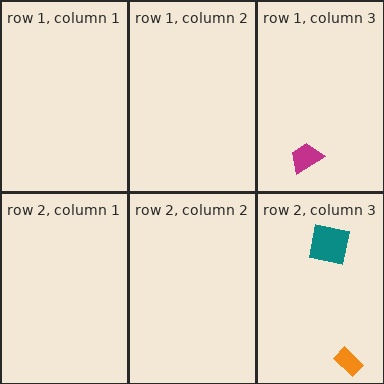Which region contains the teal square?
The row 2, column 3 region.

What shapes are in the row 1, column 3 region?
The magenta trapezoid.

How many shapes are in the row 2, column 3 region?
2.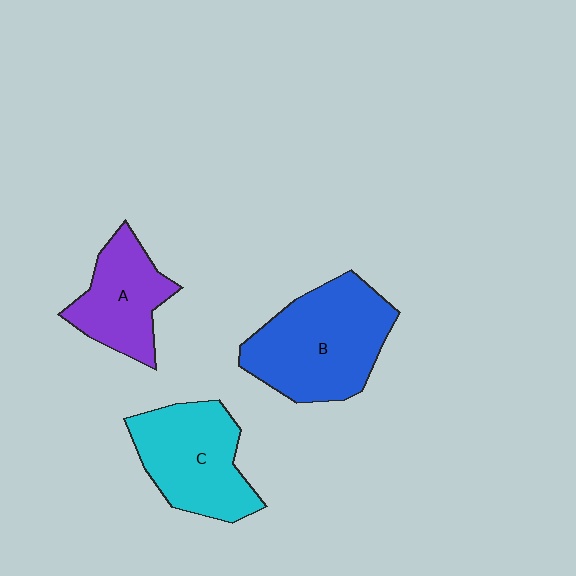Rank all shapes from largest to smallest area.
From largest to smallest: B (blue), C (cyan), A (purple).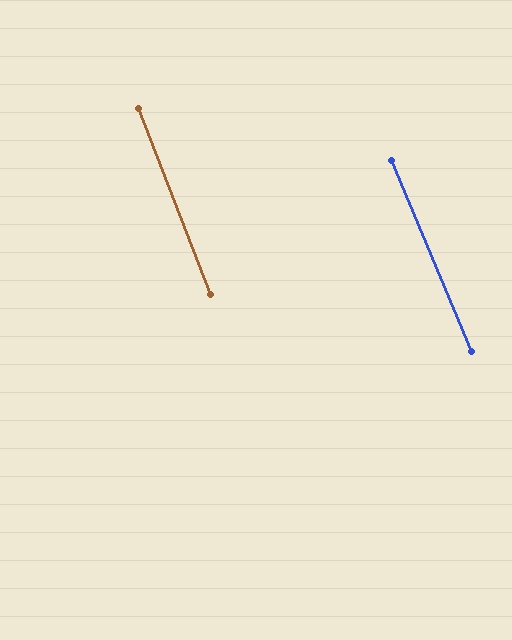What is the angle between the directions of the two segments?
Approximately 2 degrees.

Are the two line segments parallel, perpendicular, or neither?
Parallel — their directions differ by only 1.7°.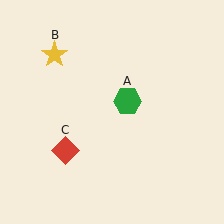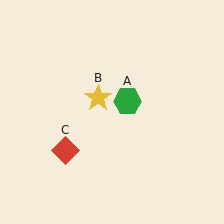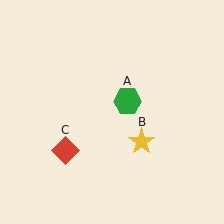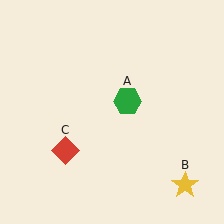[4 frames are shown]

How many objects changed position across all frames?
1 object changed position: yellow star (object B).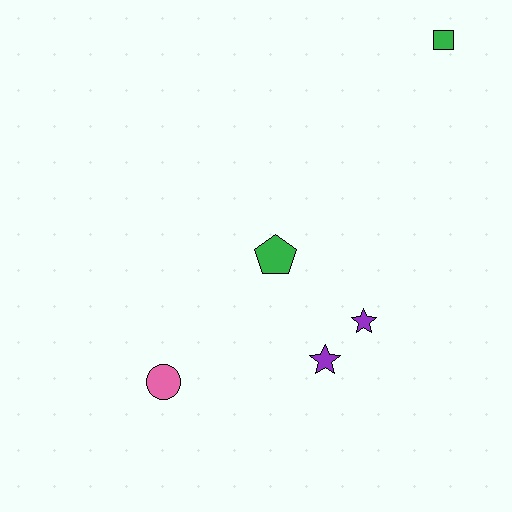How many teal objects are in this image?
There are no teal objects.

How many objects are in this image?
There are 5 objects.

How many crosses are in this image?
There are no crosses.